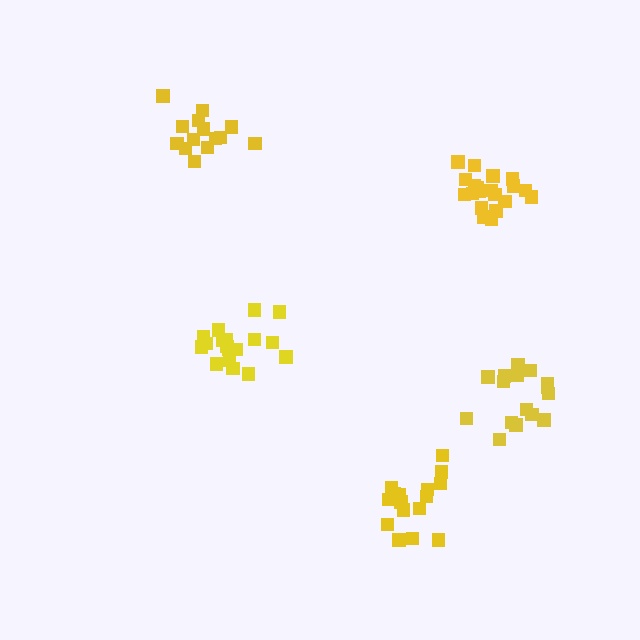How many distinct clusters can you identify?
There are 5 distinct clusters.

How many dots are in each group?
Group 1: 16 dots, Group 2: 14 dots, Group 3: 18 dots, Group 4: 20 dots, Group 5: 16 dots (84 total).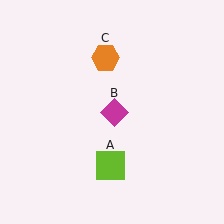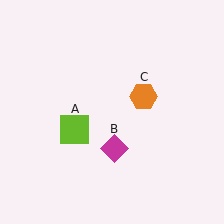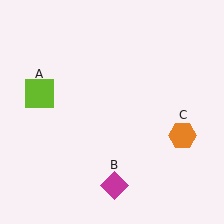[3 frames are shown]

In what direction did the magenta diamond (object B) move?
The magenta diamond (object B) moved down.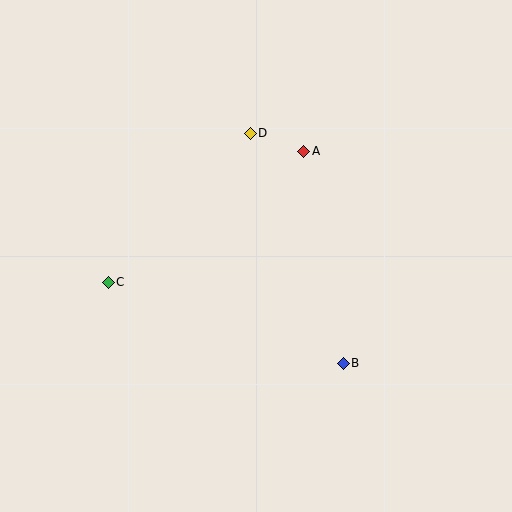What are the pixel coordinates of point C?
Point C is at (108, 282).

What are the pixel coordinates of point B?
Point B is at (343, 363).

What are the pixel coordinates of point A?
Point A is at (304, 151).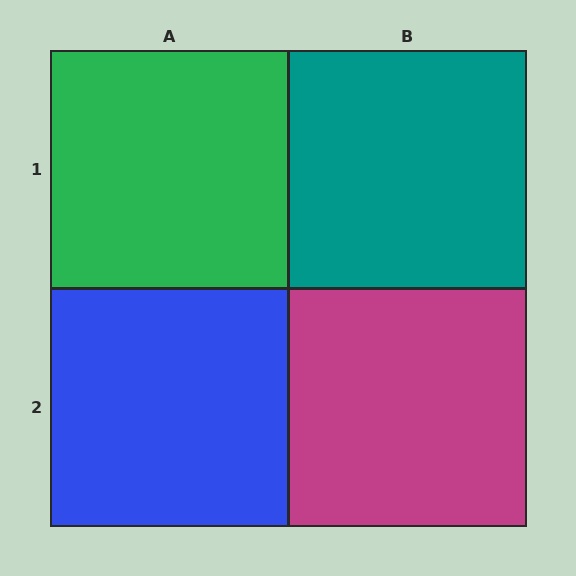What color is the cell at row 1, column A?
Green.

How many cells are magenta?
1 cell is magenta.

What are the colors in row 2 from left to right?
Blue, magenta.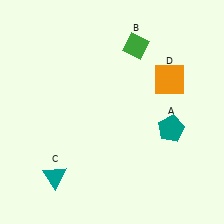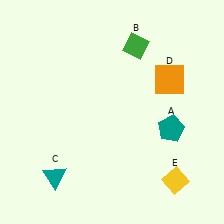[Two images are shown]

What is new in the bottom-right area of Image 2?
A yellow diamond (E) was added in the bottom-right area of Image 2.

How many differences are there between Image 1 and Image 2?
There is 1 difference between the two images.